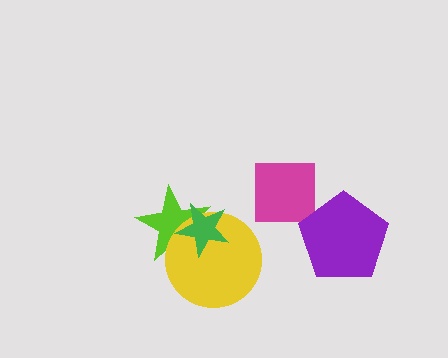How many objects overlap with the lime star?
2 objects overlap with the lime star.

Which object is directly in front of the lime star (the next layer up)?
The yellow circle is directly in front of the lime star.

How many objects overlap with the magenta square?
0 objects overlap with the magenta square.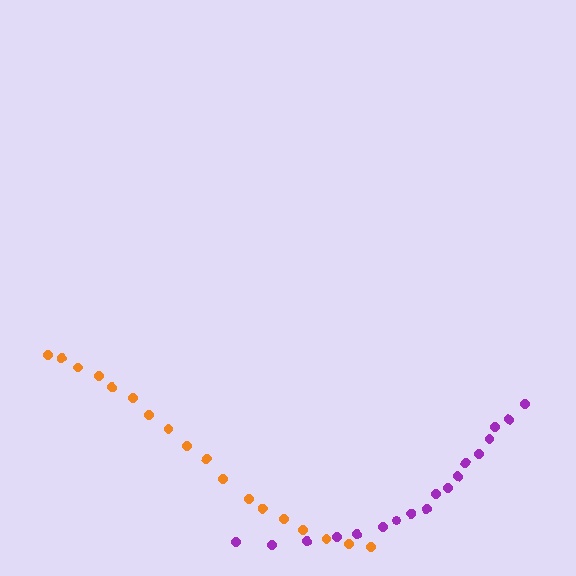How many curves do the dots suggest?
There are 2 distinct paths.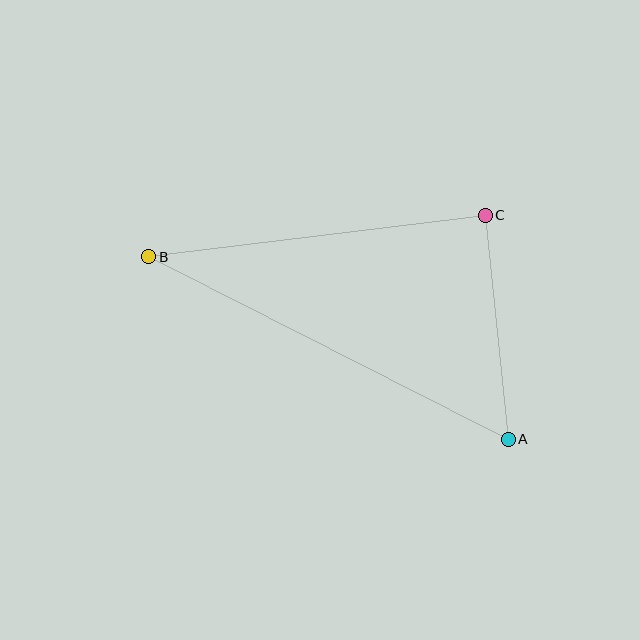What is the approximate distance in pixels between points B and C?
The distance between B and C is approximately 339 pixels.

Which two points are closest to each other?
Points A and C are closest to each other.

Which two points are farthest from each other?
Points A and B are farthest from each other.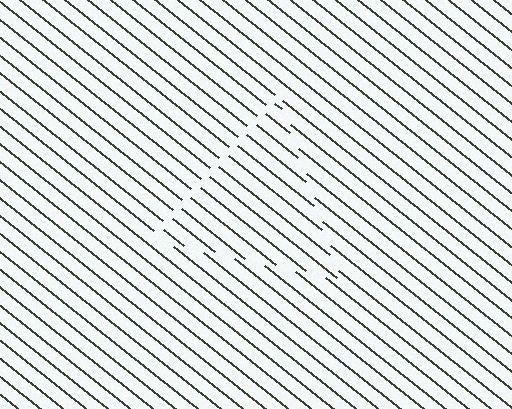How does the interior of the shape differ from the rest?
The interior of the shape contains the same grating, shifted by half a period — the contour is defined by the phase discontinuity where line-ends from the inner and outer gratings abut.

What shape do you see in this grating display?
An illusory triangle. The interior of the shape contains the same grating, shifted by half a period — the contour is defined by the phase discontinuity where line-ends from the inner and outer gratings abut.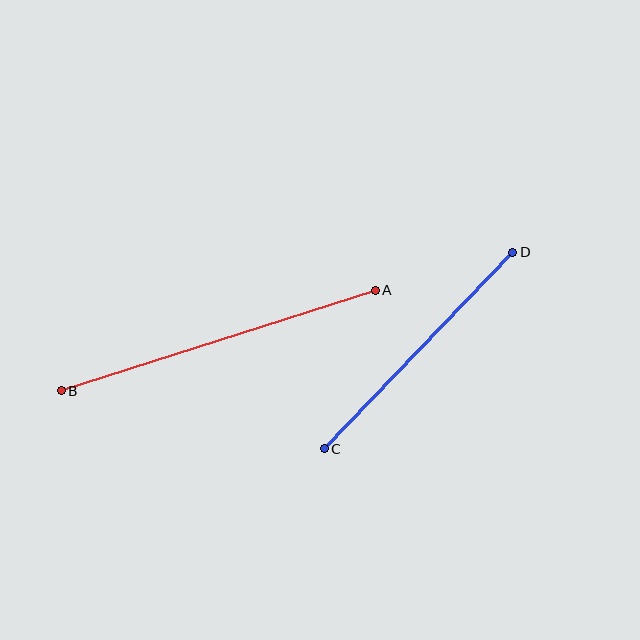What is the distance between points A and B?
The distance is approximately 330 pixels.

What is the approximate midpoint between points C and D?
The midpoint is at approximately (418, 351) pixels.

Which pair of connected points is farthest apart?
Points A and B are farthest apart.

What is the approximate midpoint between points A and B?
The midpoint is at approximately (218, 340) pixels.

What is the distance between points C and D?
The distance is approximately 272 pixels.